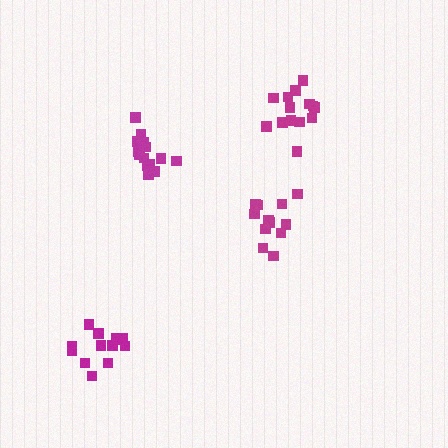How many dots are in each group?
Group 1: 14 dots, Group 2: 13 dots, Group 3: 14 dots, Group 4: 12 dots (53 total).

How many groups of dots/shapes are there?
There are 4 groups.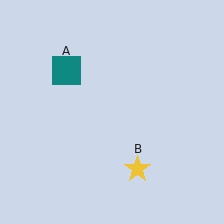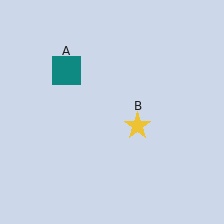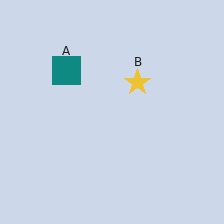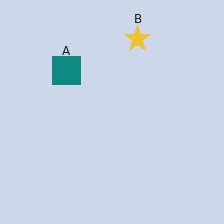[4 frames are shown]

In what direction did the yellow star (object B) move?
The yellow star (object B) moved up.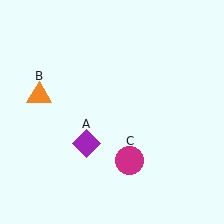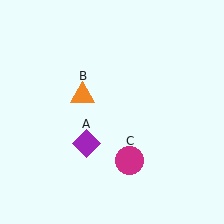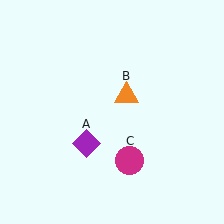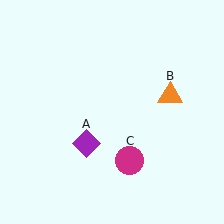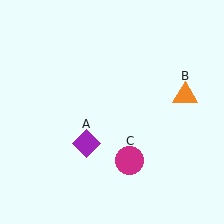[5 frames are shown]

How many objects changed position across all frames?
1 object changed position: orange triangle (object B).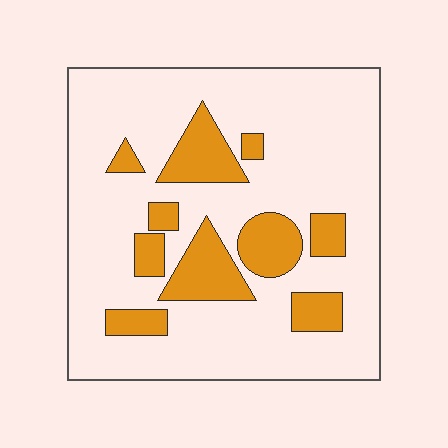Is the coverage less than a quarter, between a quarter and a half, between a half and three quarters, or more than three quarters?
Less than a quarter.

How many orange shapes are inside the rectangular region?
10.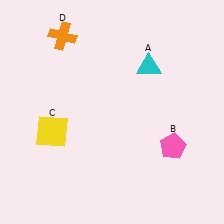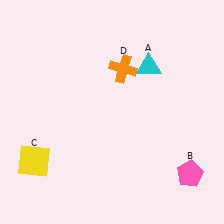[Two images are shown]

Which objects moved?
The objects that moved are: the pink pentagon (B), the yellow square (C), the orange cross (D).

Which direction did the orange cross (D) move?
The orange cross (D) moved right.